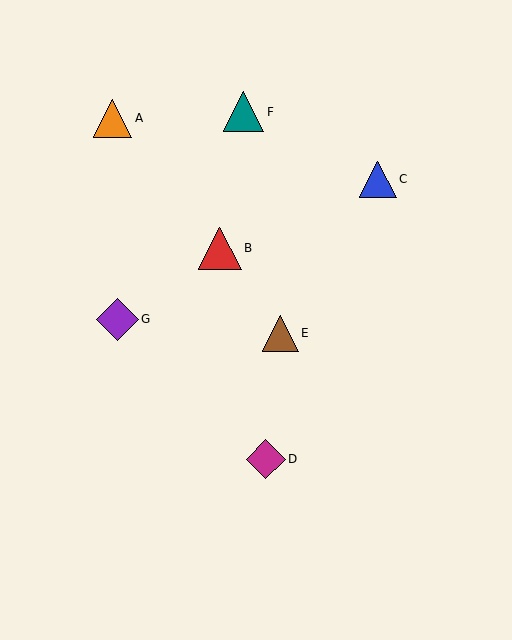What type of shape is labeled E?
Shape E is a brown triangle.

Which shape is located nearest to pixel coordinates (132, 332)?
The purple diamond (labeled G) at (118, 319) is nearest to that location.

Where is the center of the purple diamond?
The center of the purple diamond is at (118, 319).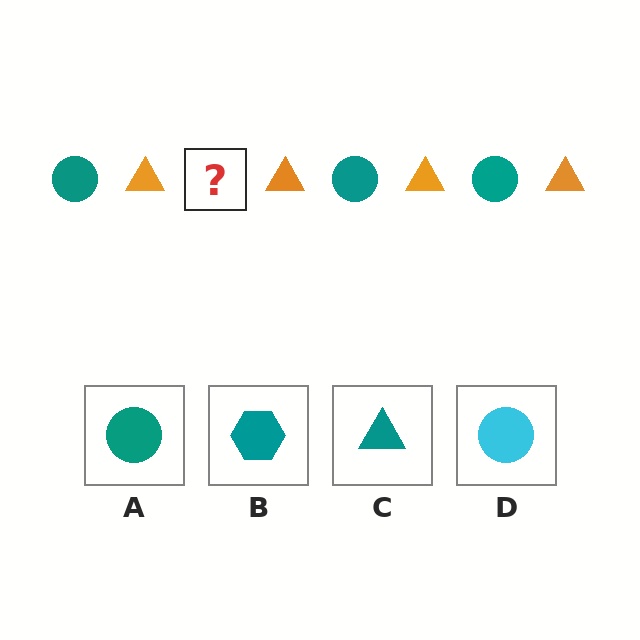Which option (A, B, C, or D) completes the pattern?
A.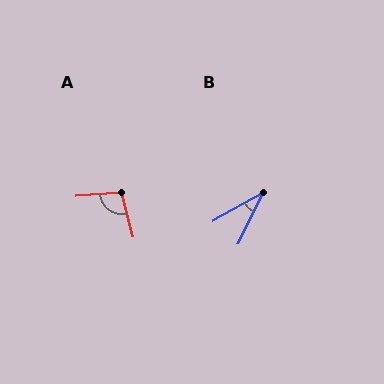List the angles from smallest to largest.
B (34°), A (100°).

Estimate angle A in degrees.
Approximately 100 degrees.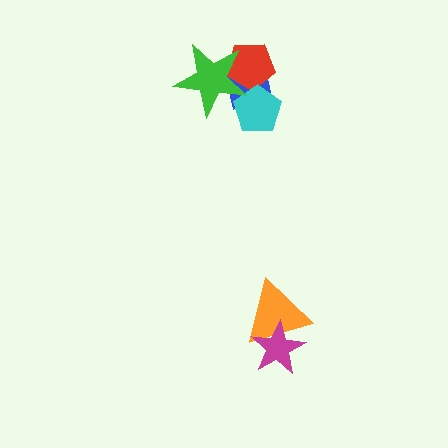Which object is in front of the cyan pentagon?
The green star is in front of the cyan pentagon.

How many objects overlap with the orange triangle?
1 object overlaps with the orange triangle.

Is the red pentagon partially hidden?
Yes, it is partially covered by another shape.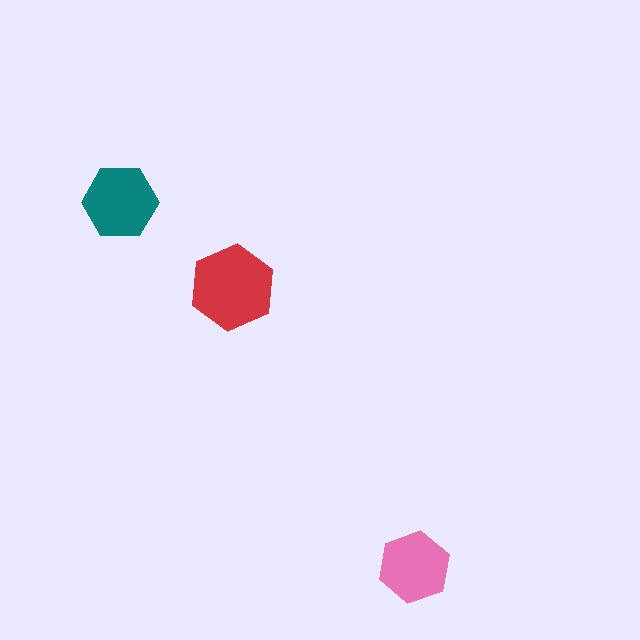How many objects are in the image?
There are 3 objects in the image.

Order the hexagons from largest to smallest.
the red one, the teal one, the pink one.